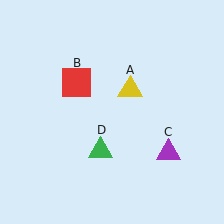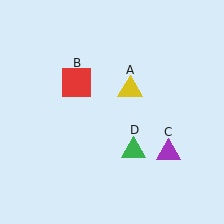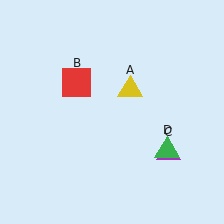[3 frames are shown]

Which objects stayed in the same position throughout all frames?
Yellow triangle (object A) and red square (object B) and purple triangle (object C) remained stationary.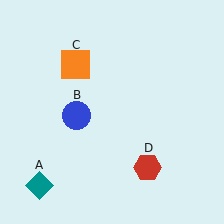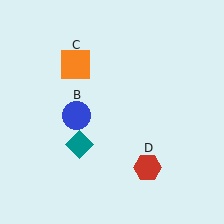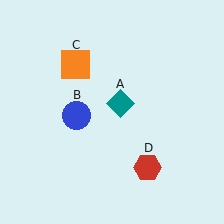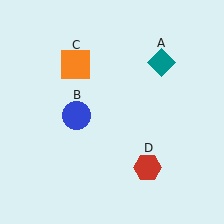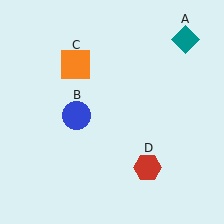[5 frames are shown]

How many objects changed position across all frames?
1 object changed position: teal diamond (object A).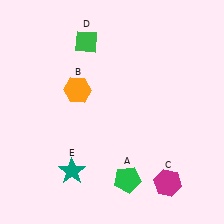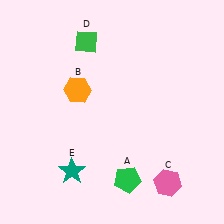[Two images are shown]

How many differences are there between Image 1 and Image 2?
There is 1 difference between the two images.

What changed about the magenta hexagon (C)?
In Image 1, C is magenta. In Image 2, it changed to pink.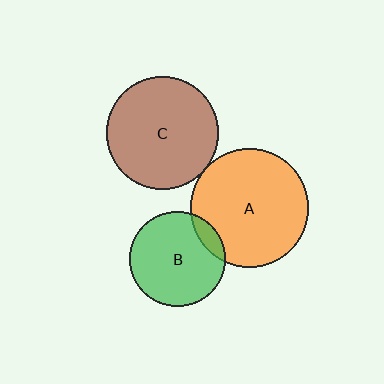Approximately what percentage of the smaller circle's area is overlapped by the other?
Approximately 10%.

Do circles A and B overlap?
Yes.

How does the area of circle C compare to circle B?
Approximately 1.4 times.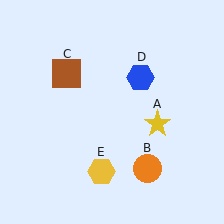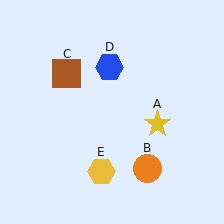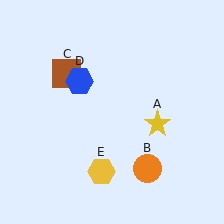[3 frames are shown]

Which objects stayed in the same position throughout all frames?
Yellow star (object A) and orange circle (object B) and brown square (object C) and yellow hexagon (object E) remained stationary.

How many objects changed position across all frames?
1 object changed position: blue hexagon (object D).